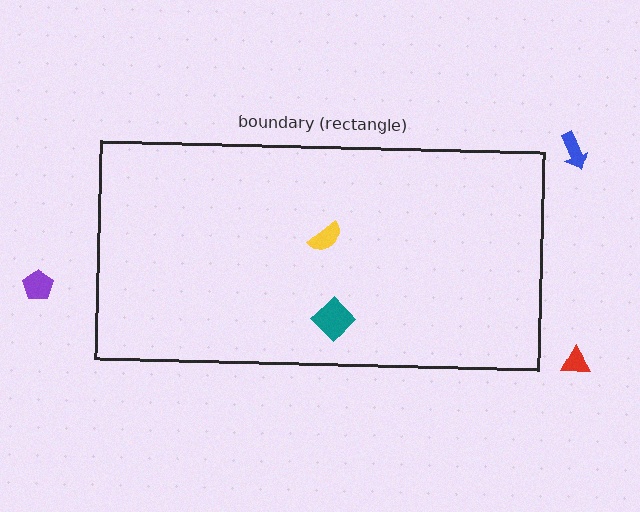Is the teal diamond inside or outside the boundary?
Inside.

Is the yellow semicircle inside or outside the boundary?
Inside.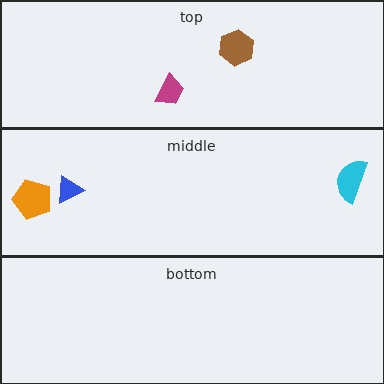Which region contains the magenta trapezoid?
The top region.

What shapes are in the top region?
The magenta trapezoid, the brown hexagon.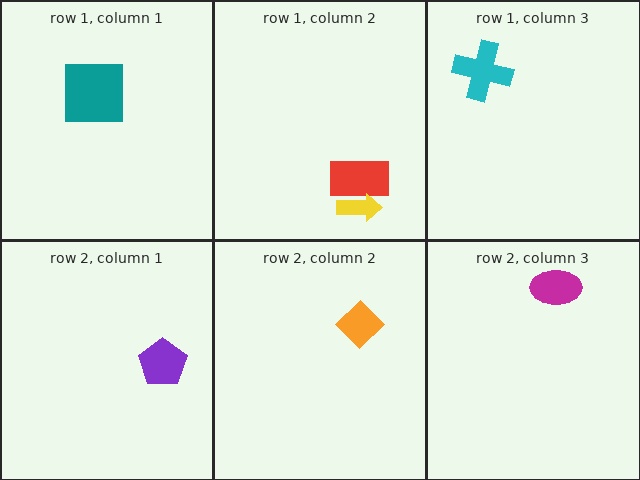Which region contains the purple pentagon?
The row 2, column 1 region.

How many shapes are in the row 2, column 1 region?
1.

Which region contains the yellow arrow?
The row 1, column 2 region.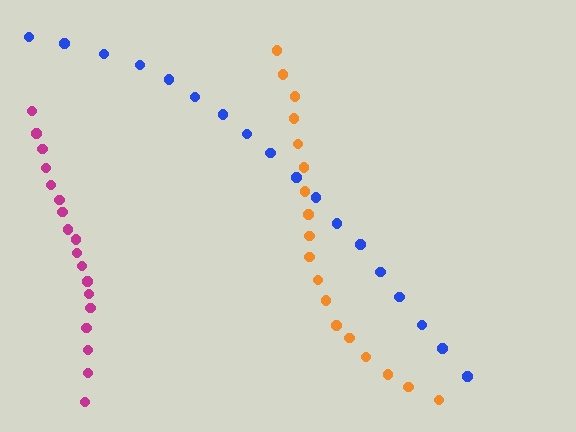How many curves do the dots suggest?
There are 3 distinct paths.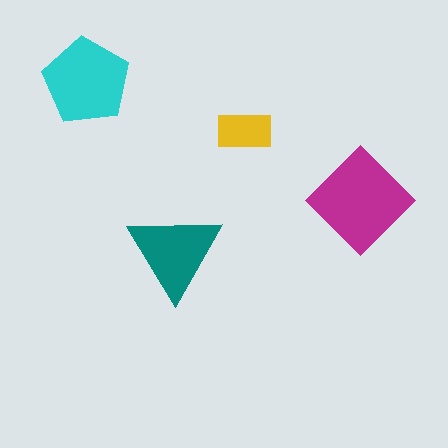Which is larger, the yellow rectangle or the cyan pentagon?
The cyan pentagon.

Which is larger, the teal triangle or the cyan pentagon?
The cyan pentagon.